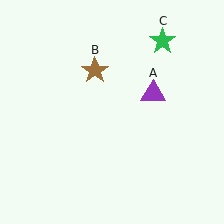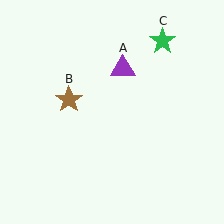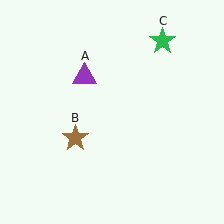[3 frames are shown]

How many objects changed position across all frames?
2 objects changed position: purple triangle (object A), brown star (object B).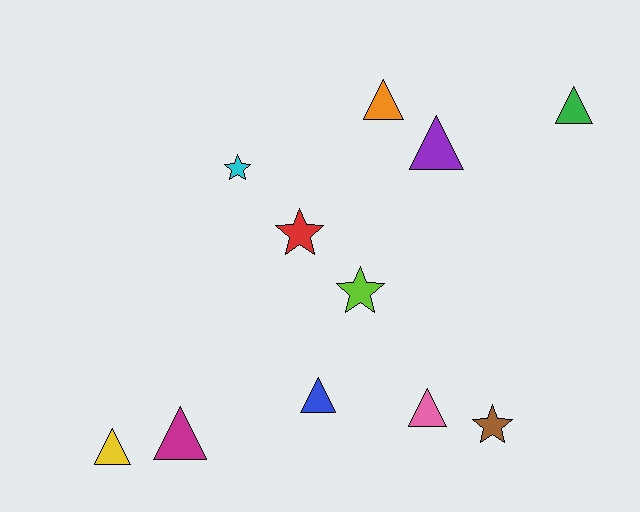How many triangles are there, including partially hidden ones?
There are 7 triangles.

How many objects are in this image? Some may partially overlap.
There are 11 objects.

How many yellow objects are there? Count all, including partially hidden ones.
There is 1 yellow object.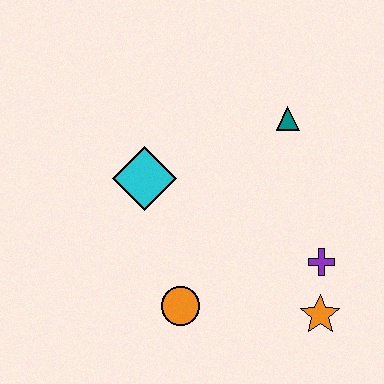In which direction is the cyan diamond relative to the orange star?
The cyan diamond is to the left of the orange star.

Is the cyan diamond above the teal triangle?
No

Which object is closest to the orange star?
The purple cross is closest to the orange star.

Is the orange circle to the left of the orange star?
Yes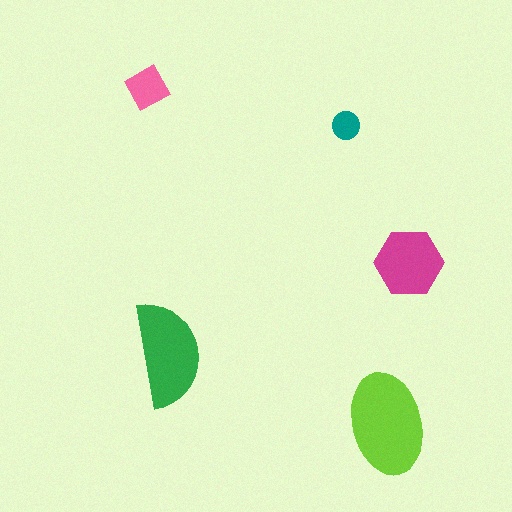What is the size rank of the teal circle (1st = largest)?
5th.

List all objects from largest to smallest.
The lime ellipse, the green semicircle, the magenta hexagon, the pink square, the teal circle.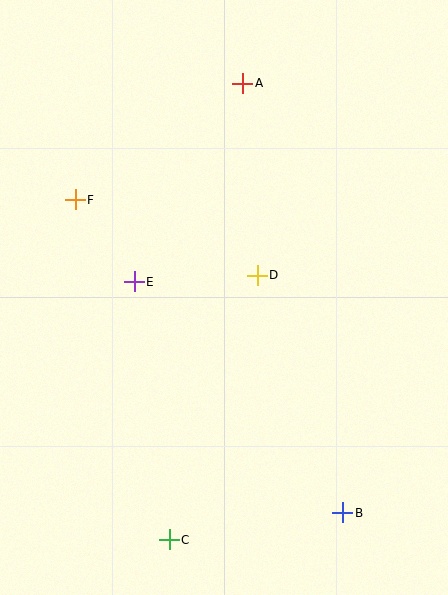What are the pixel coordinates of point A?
Point A is at (243, 83).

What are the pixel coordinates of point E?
Point E is at (134, 282).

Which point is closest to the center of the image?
Point D at (257, 275) is closest to the center.